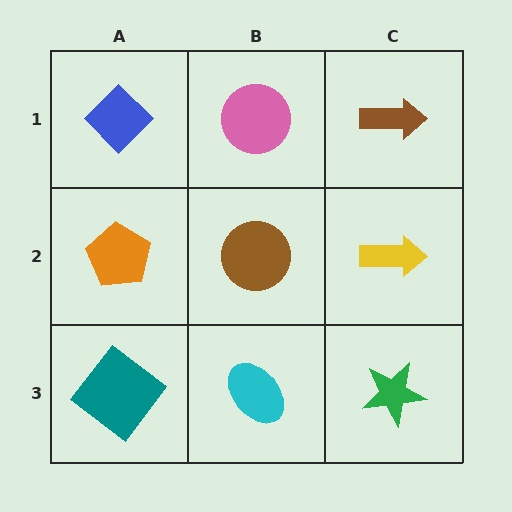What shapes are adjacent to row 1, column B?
A brown circle (row 2, column B), a blue diamond (row 1, column A), a brown arrow (row 1, column C).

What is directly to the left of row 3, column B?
A teal diamond.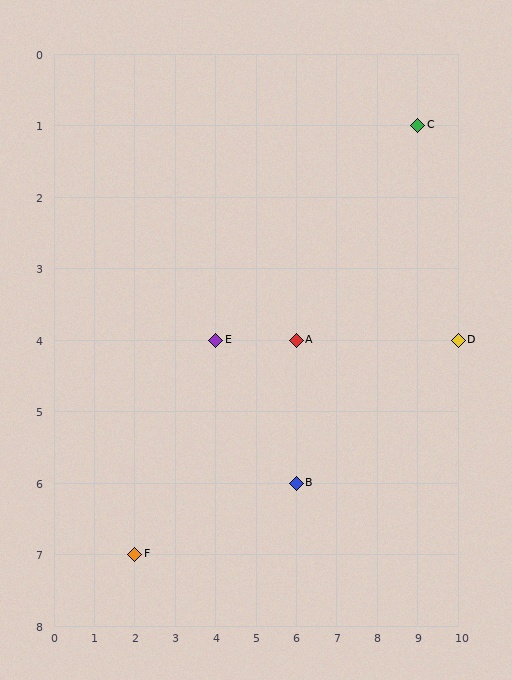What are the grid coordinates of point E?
Point E is at grid coordinates (4, 4).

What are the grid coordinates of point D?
Point D is at grid coordinates (10, 4).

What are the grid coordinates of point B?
Point B is at grid coordinates (6, 6).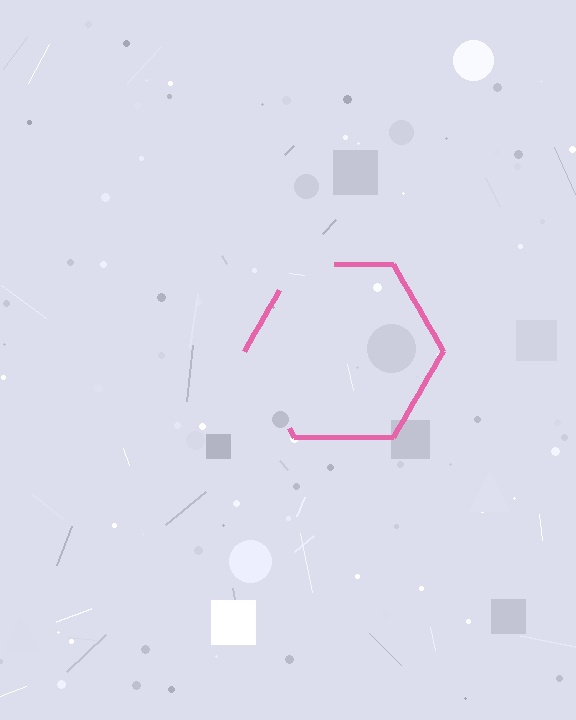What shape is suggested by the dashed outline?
The dashed outline suggests a hexagon.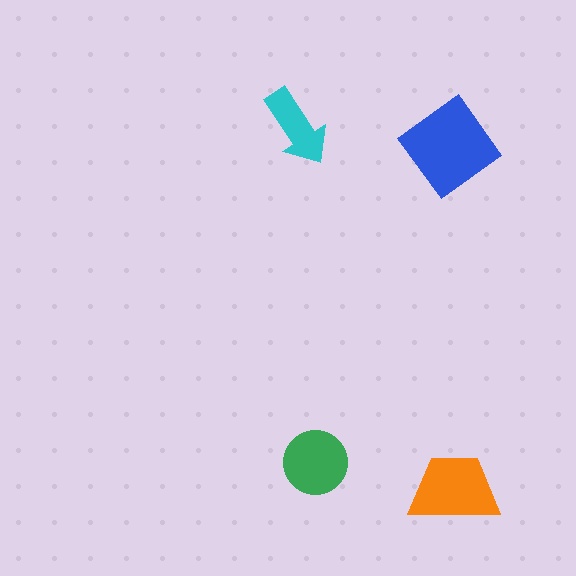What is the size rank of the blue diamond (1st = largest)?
1st.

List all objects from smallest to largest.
The cyan arrow, the green circle, the orange trapezoid, the blue diamond.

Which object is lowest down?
The orange trapezoid is bottommost.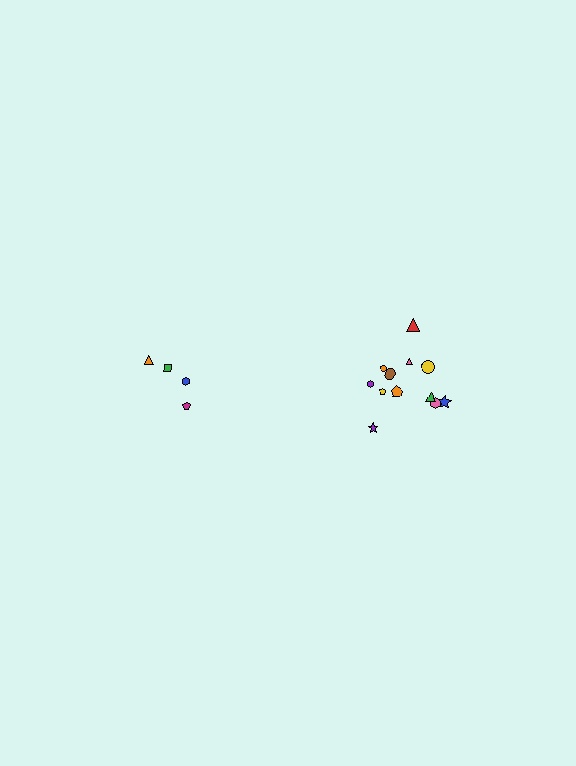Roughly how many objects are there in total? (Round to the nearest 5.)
Roughly 15 objects in total.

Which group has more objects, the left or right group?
The right group.